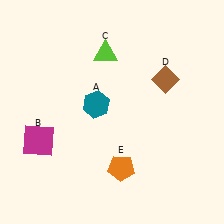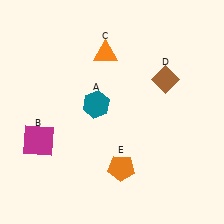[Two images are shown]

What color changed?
The triangle (C) changed from lime in Image 1 to orange in Image 2.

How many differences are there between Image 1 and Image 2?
There is 1 difference between the two images.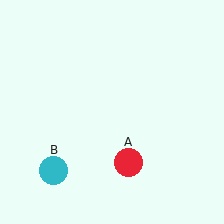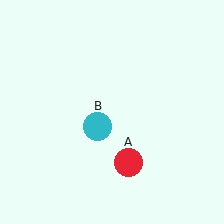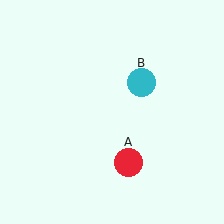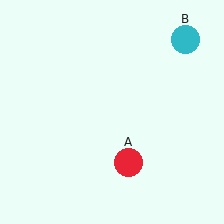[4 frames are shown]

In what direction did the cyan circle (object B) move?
The cyan circle (object B) moved up and to the right.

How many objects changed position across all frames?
1 object changed position: cyan circle (object B).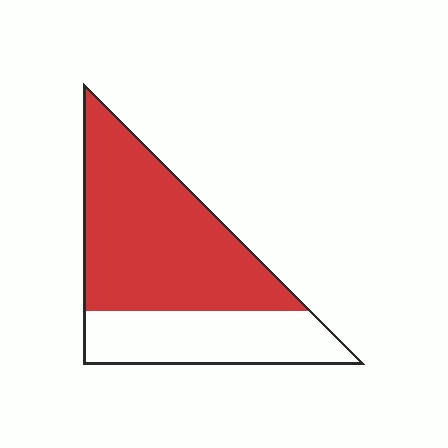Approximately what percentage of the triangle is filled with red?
Approximately 65%.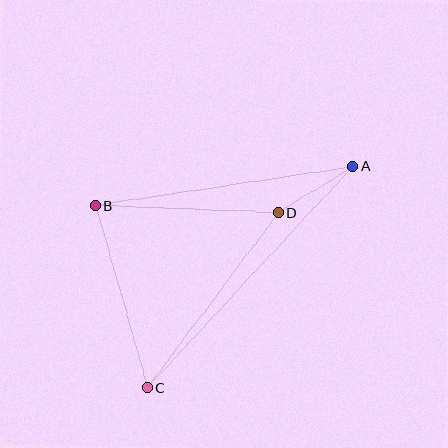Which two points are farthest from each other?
Points A and C are farthest from each other.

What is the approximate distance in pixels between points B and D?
The distance between B and D is approximately 183 pixels.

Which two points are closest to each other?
Points A and D are closest to each other.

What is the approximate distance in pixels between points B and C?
The distance between B and C is approximately 189 pixels.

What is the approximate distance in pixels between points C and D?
The distance between C and D is approximately 219 pixels.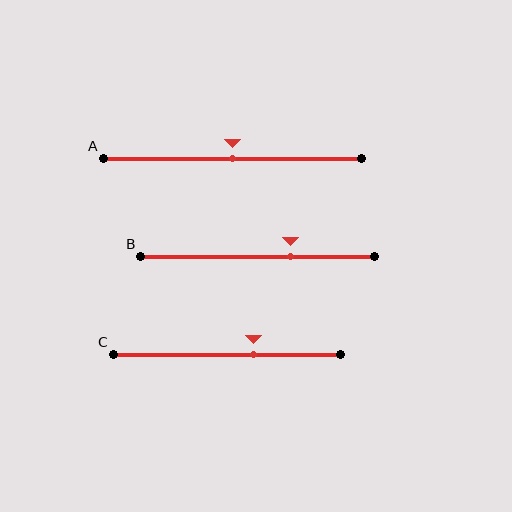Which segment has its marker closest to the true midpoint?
Segment A has its marker closest to the true midpoint.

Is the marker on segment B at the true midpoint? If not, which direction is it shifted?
No, the marker on segment B is shifted to the right by about 14% of the segment length.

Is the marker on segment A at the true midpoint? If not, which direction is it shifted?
Yes, the marker on segment A is at the true midpoint.